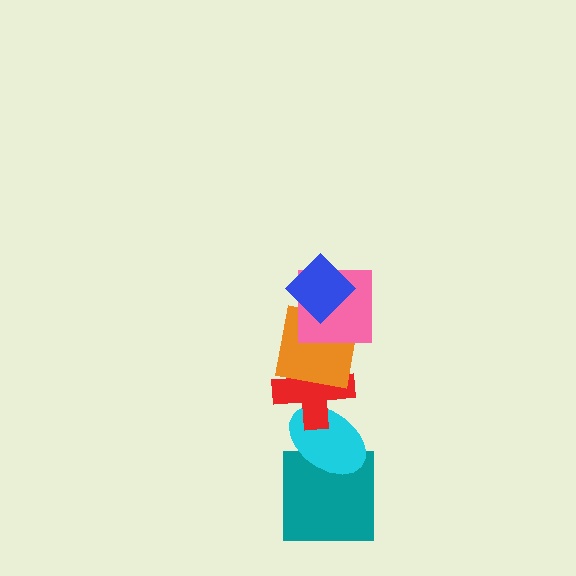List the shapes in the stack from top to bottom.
From top to bottom: the blue diamond, the pink square, the orange square, the red cross, the cyan ellipse, the teal square.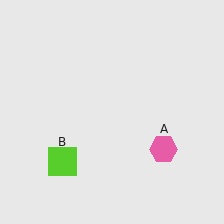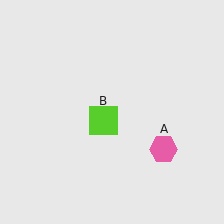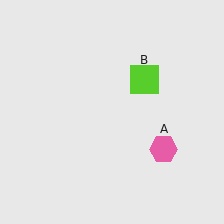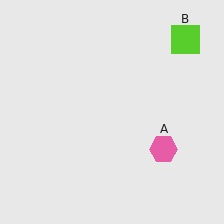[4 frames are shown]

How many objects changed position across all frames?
1 object changed position: lime square (object B).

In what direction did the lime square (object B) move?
The lime square (object B) moved up and to the right.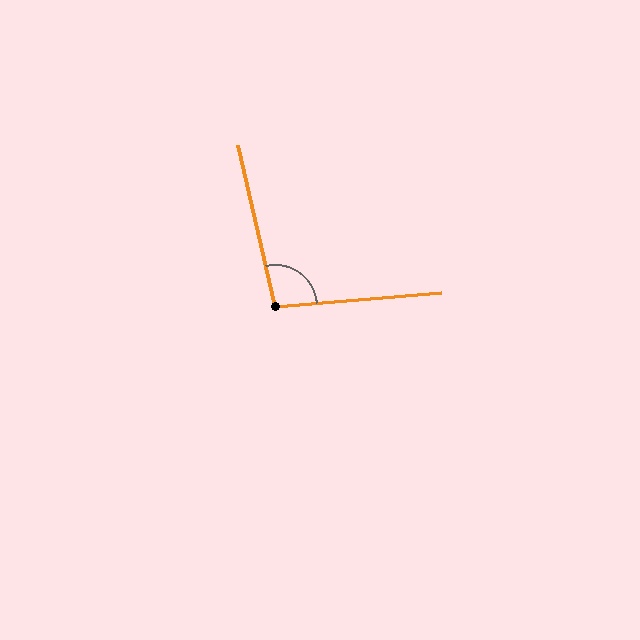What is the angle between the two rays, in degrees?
Approximately 98 degrees.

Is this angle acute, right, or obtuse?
It is obtuse.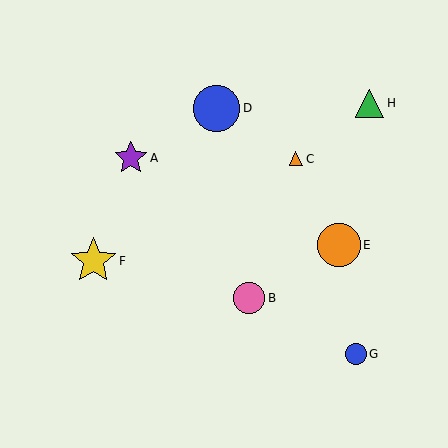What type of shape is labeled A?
Shape A is a purple star.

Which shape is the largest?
The yellow star (labeled F) is the largest.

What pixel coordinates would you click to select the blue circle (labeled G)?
Click at (356, 354) to select the blue circle G.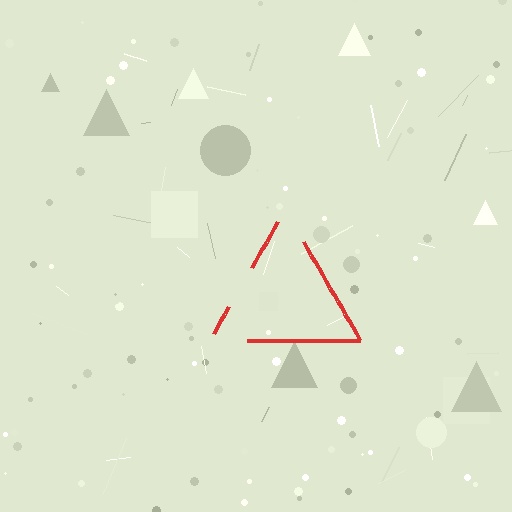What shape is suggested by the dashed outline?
The dashed outline suggests a triangle.